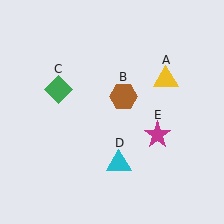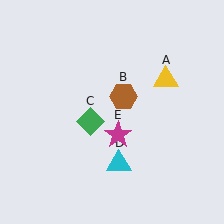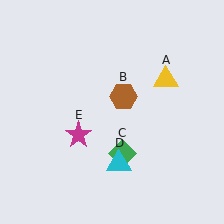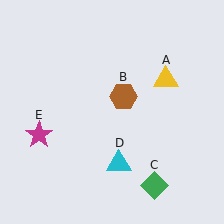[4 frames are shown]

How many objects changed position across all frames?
2 objects changed position: green diamond (object C), magenta star (object E).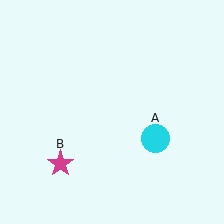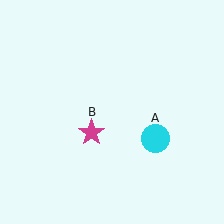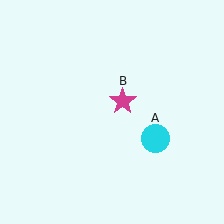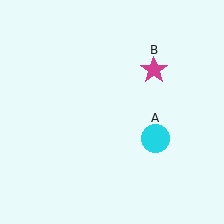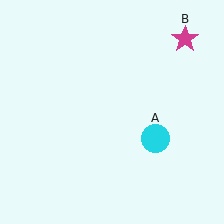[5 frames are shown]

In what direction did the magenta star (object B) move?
The magenta star (object B) moved up and to the right.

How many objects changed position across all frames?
1 object changed position: magenta star (object B).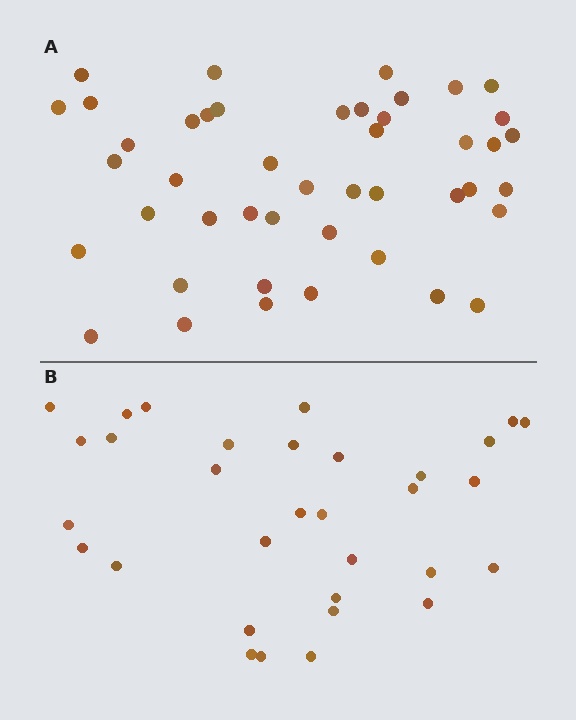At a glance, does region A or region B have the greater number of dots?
Region A (the top region) has more dots.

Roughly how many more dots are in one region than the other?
Region A has approximately 15 more dots than region B.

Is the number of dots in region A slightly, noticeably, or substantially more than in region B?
Region A has noticeably more, but not dramatically so. The ratio is roughly 1.4 to 1.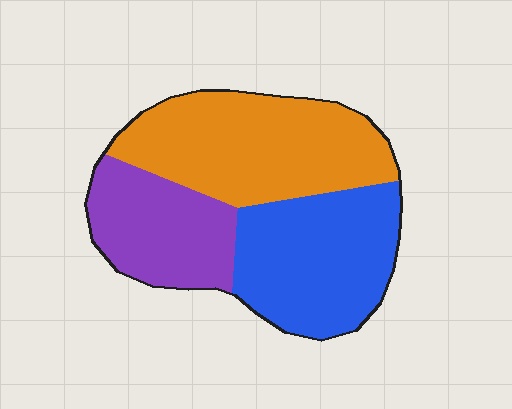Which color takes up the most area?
Orange, at roughly 40%.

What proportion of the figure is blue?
Blue covers 35% of the figure.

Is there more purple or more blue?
Blue.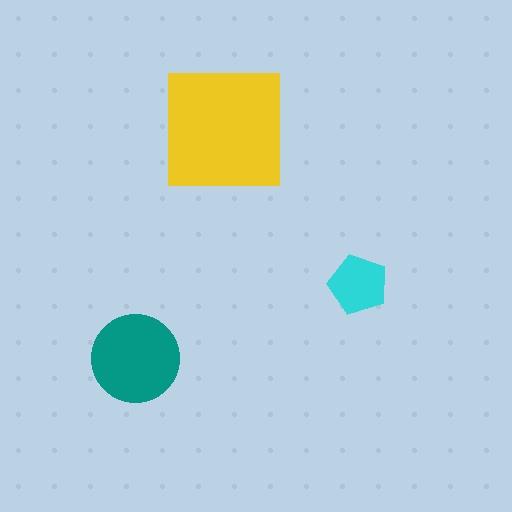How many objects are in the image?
There are 3 objects in the image.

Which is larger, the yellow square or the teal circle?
The yellow square.